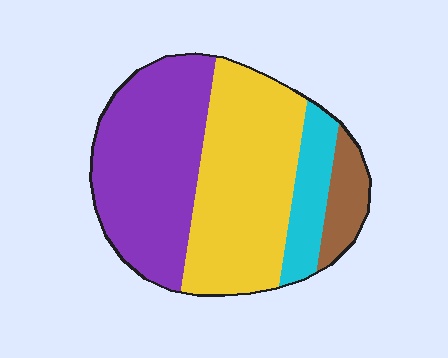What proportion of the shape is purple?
Purple covers about 40% of the shape.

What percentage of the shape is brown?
Brown takes up about one tenth (1/10) of the shape.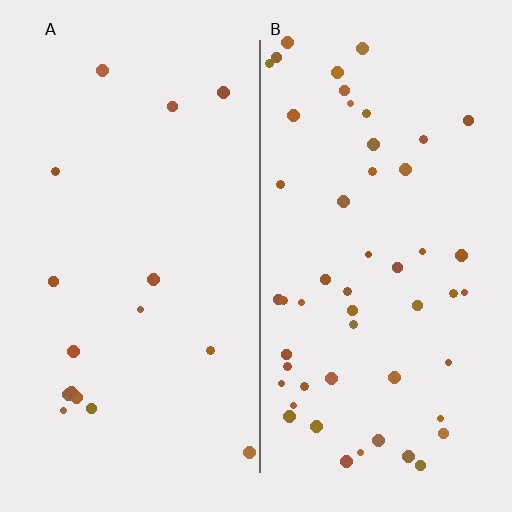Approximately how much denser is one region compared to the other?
Approximately 3.2× — region B over region A.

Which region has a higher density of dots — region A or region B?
B (the right).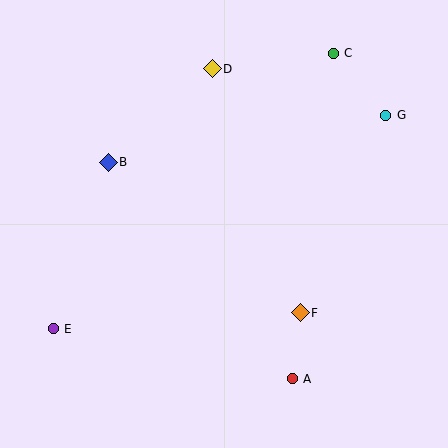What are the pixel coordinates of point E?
Point E is at (53, 329).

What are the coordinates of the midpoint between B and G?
The midpoint between B and G is at (247, 139).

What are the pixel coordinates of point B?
Point B is at (108, 162).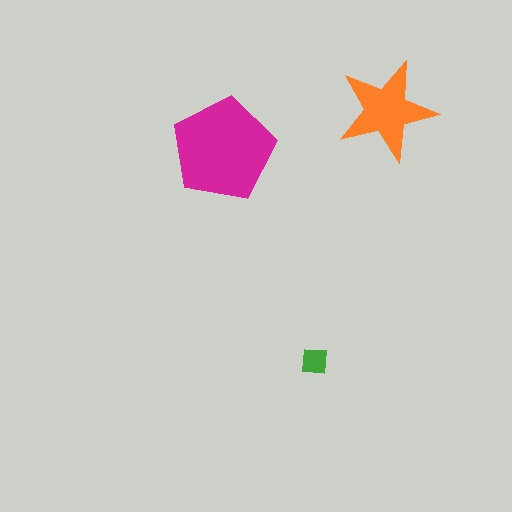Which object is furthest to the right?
The orange star is rightmost.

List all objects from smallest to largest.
The green square, the orange star, the magenta pentagon.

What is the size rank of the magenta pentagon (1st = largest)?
1st.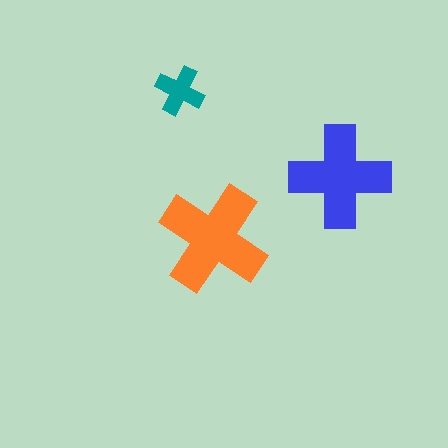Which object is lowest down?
The orange cross is bottommost.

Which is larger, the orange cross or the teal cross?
The orange one.